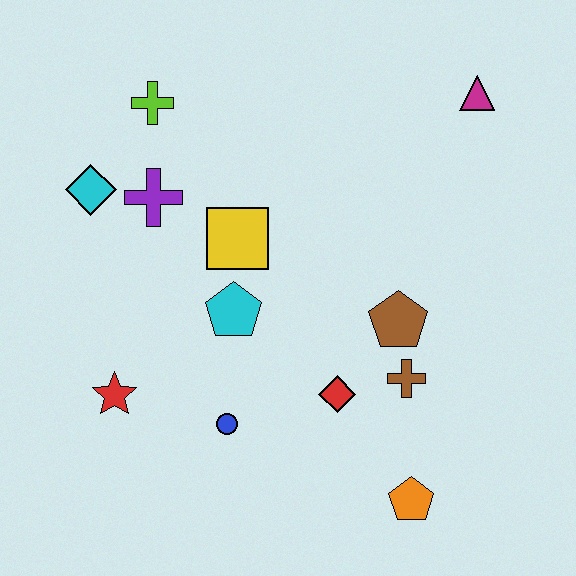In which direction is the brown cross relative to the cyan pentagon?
The brown cross is to the right of the cyan pentagon.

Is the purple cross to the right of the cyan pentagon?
No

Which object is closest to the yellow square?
The cyan pentagon is closest to the yellow square.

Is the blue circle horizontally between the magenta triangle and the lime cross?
Yes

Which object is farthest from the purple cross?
The orange pentagon is farthest from the purple cross.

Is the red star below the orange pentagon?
No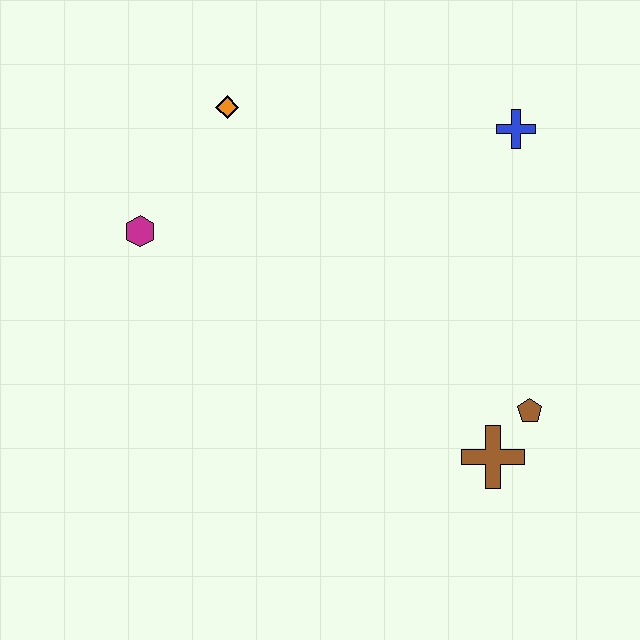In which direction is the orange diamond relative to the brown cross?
The orange diamond is above the brown cross.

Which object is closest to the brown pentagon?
The brown cross is closest to the brown pentagon.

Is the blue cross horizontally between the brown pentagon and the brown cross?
Yes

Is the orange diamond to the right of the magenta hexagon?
Yes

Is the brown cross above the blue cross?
No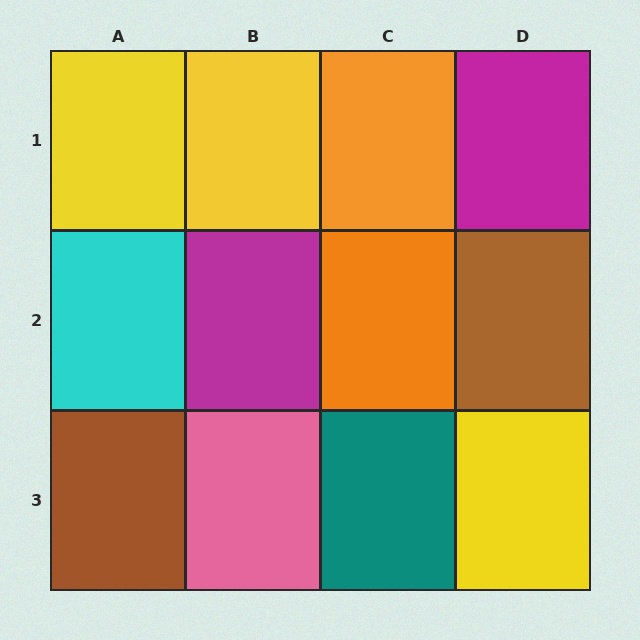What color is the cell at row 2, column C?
Orange.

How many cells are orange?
2 cells are orange.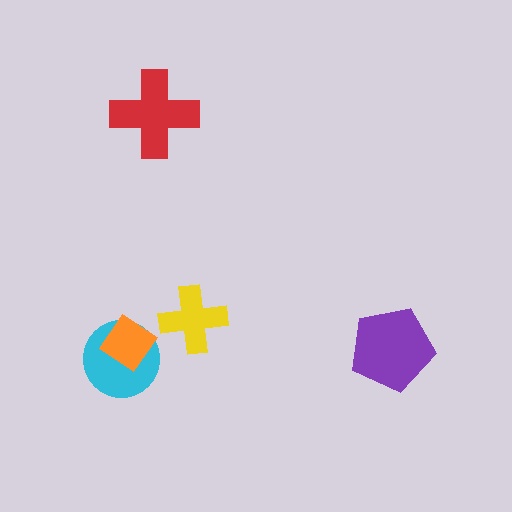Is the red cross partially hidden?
No, no other shape covers it.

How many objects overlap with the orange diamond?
1 object overlaps with the orange diamond.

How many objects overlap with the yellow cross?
0 objects overlap with the yellow cross.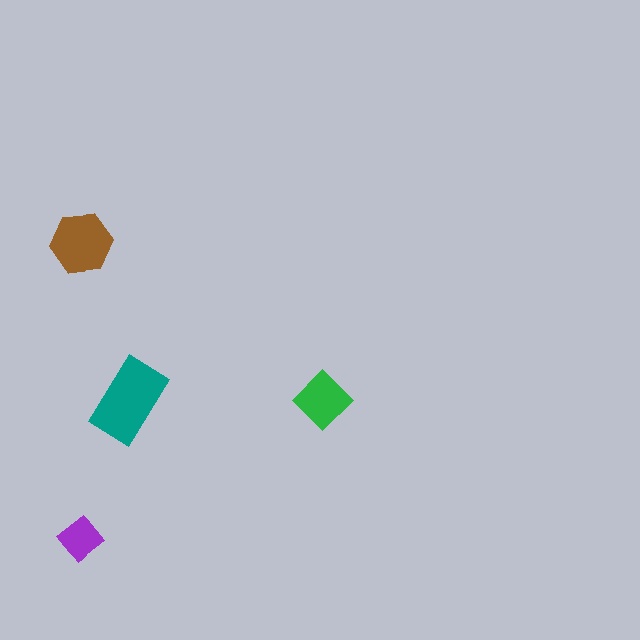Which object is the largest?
The teal rectangle.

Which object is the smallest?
The purple diamond.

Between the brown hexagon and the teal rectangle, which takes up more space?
The teal rectangle.